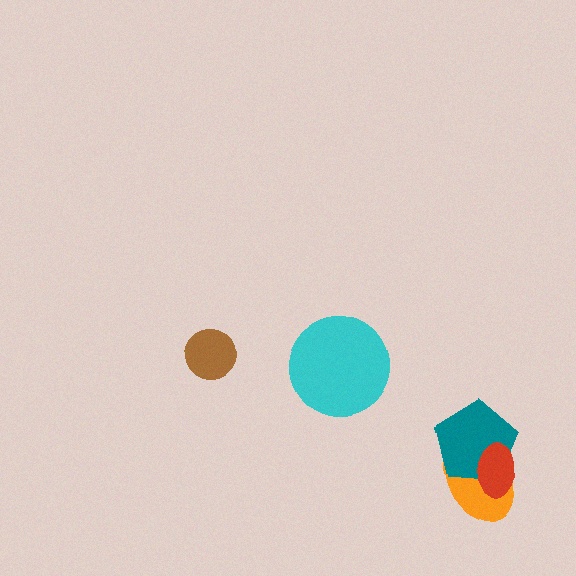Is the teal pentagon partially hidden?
Yes, it is partially covered by another shape.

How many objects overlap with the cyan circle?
0 objects overlap with the cyan circle.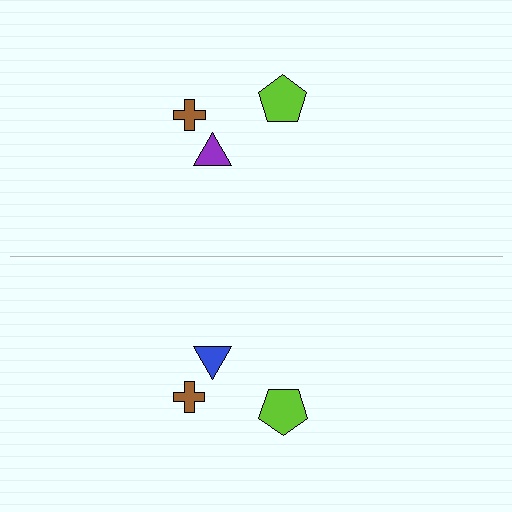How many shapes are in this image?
There are 6 shapes in this image.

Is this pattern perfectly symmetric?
No, the pattern is not perfectly symmetric. The blue triangle on the bottom side breaks the symmetry — its mirror counterpart is purple.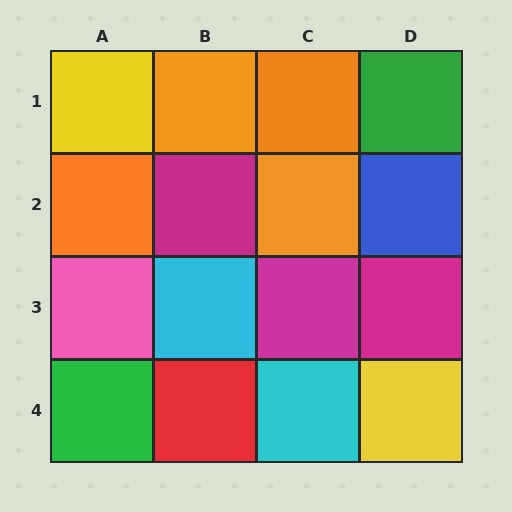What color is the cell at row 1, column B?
Orange.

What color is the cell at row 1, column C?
Orange.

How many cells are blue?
1 cell is blue.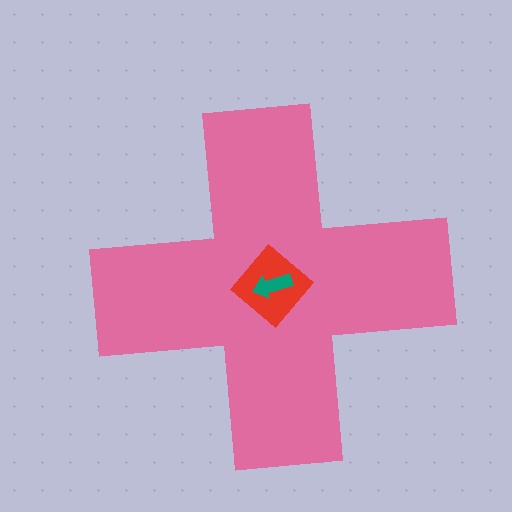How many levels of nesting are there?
3.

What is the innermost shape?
The teal arrow.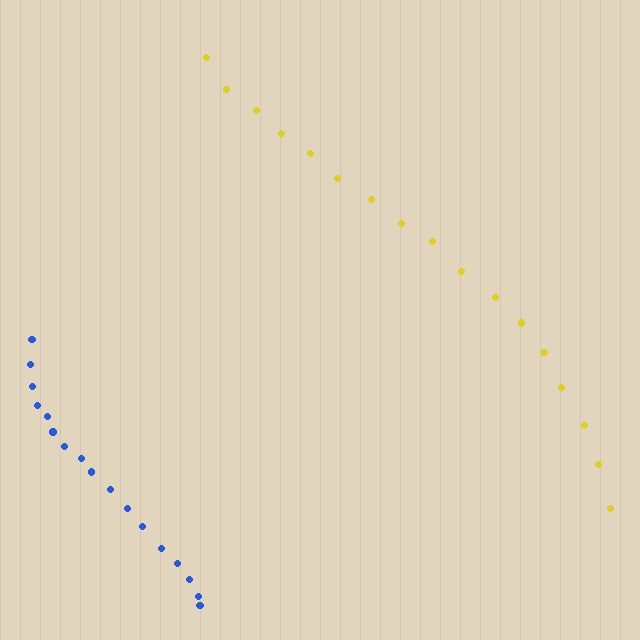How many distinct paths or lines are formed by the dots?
There are 2 distinct paths.